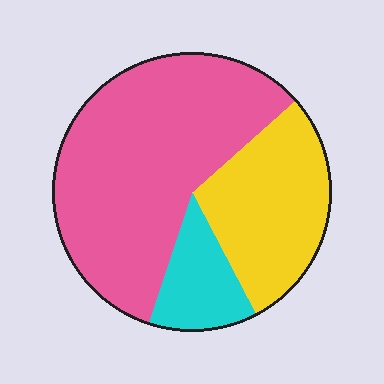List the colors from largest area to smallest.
From largest to smallest: pink, yellow, cyan.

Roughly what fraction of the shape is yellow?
Yellow covers around 30% of the shape.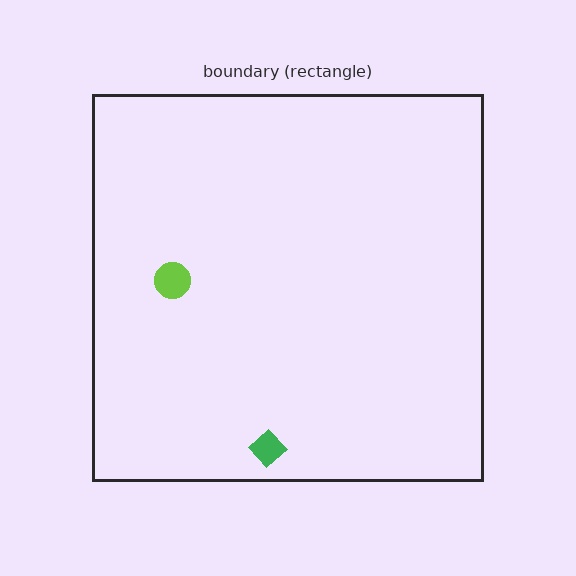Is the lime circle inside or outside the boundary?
Inside.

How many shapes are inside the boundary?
2 inside, 0 outside.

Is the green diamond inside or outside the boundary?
Inside.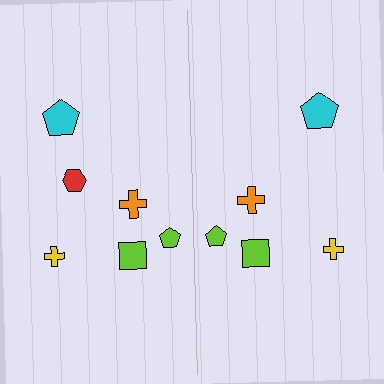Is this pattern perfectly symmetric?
No, the pattern is not perfectly symmetric. A red hexagon is missing from the right side.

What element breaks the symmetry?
A red hexagon is missing from the right side.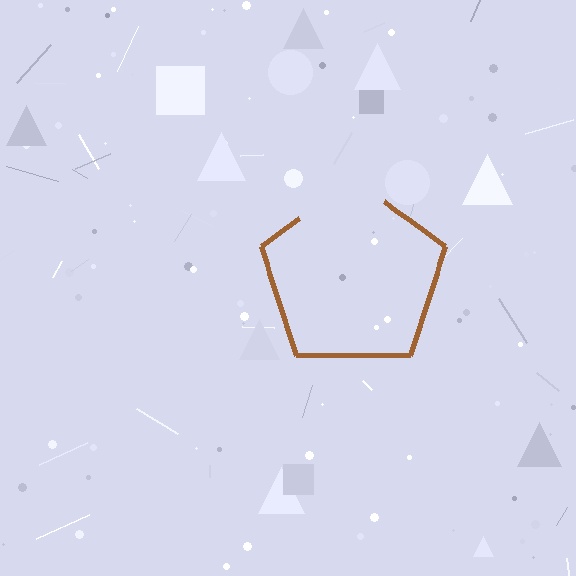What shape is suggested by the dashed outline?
The dashed outline suggests a pentagon.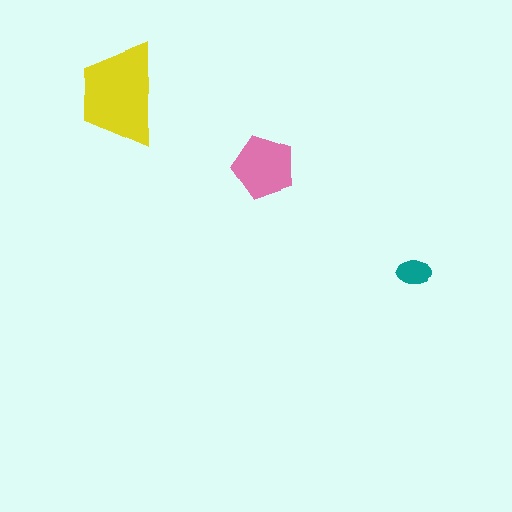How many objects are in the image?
There are 3 objects in the image.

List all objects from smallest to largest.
The teal ellipse, the pink pentagon, the yellow trapezoid.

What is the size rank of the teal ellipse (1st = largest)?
3rd.